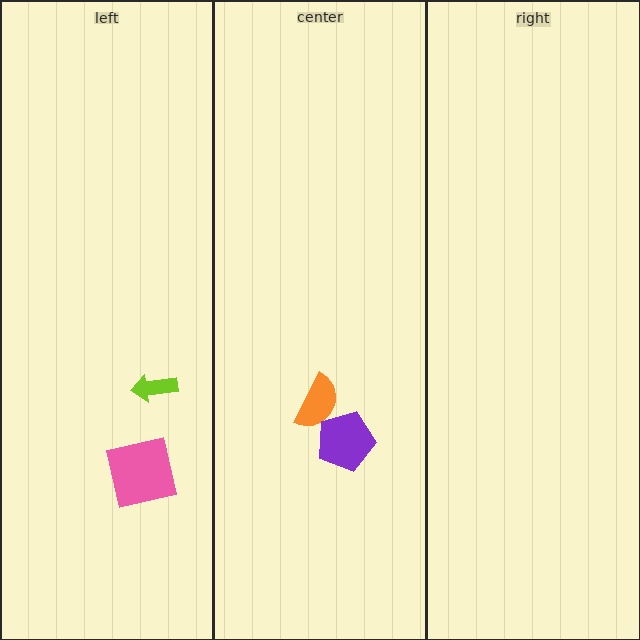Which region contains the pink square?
The left region.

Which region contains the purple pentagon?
The center region.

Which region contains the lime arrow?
The left region.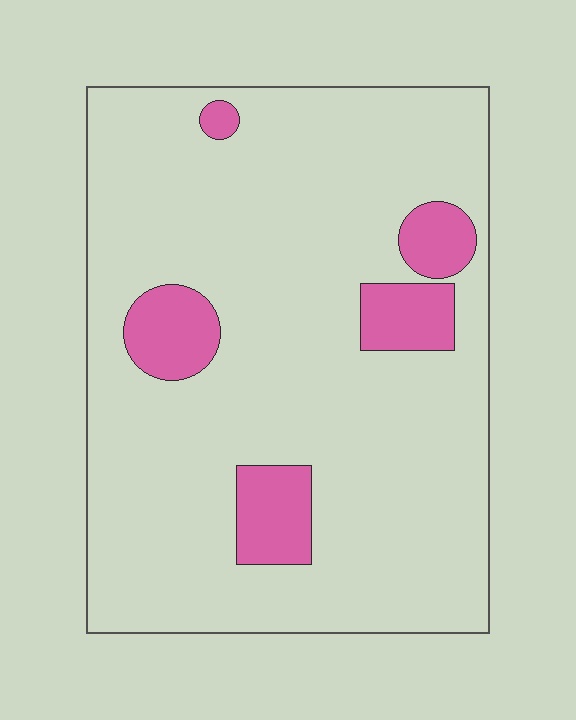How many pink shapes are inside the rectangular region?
5.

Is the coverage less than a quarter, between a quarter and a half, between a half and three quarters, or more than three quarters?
Less than a quarter.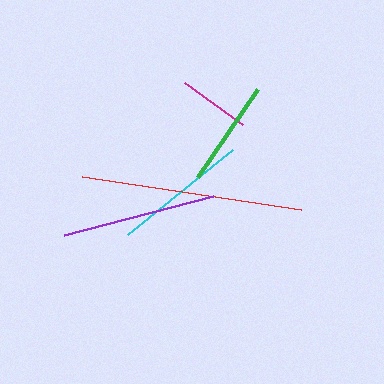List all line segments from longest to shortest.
From longest to shortest: red, purple, cyan, green, magenta.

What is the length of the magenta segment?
The magenta segment is approximately 72 pixels long.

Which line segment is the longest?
The red line is the longest at approximately 221 pixels.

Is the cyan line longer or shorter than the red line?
The red line is longer than the cyan line.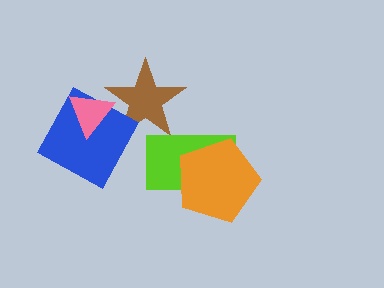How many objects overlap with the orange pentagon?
1 object overlaps with the orange pentagon.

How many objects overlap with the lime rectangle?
2 objects overlap with the lime rectangle.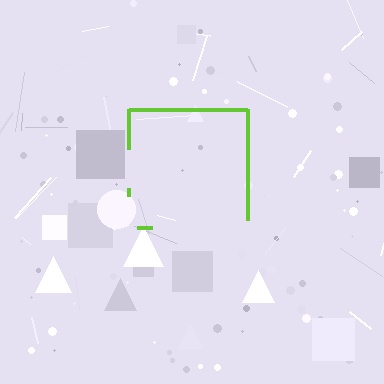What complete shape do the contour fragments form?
The contour fragments form a square.